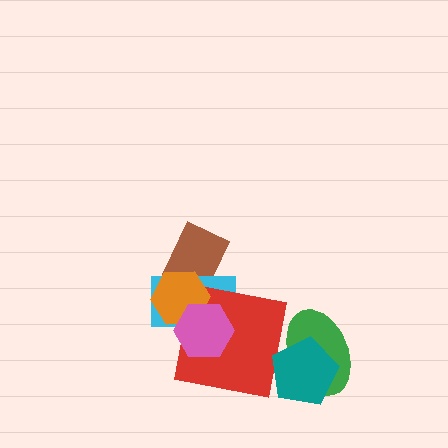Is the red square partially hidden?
Yes, it is partially covered by another shape.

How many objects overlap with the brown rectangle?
2 objects overlap with the brown rectangle.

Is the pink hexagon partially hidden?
No, no other shape covers it.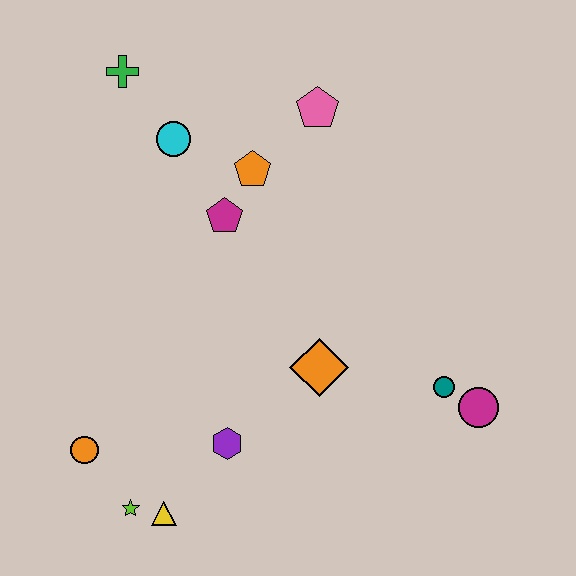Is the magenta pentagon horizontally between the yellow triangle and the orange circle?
No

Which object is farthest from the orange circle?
The pink pentagon is farthest from the orange circle.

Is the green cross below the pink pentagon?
No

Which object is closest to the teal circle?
The magenta circle is closest to the teal circle.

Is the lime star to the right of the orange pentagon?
No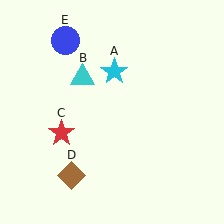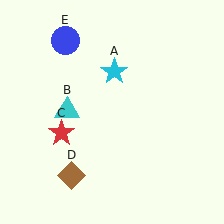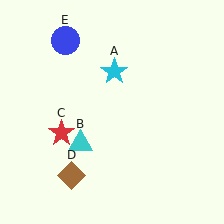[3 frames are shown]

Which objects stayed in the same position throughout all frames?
Cyan star (object A) and red star (object C) and brown diamond (object D) and blue circle (object E) remained stationary.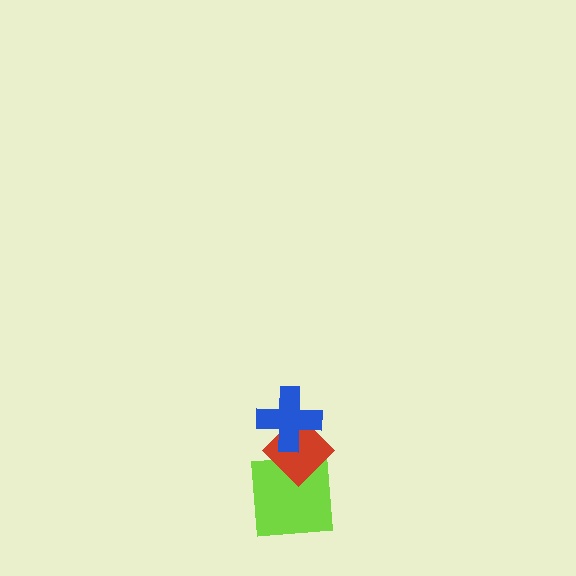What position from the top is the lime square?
The lime square is 3rd from the top.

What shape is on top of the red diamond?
The blue cross is on top of the red diamond.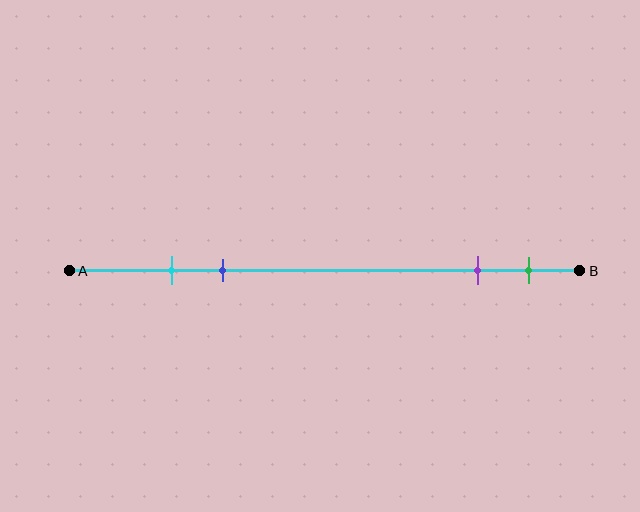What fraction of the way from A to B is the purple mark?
The purple mark is approximately 80% (0.8) of the way from A to B.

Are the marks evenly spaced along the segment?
No, the marks are not evenly spaced.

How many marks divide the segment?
There are 4 marks dividing the segment.